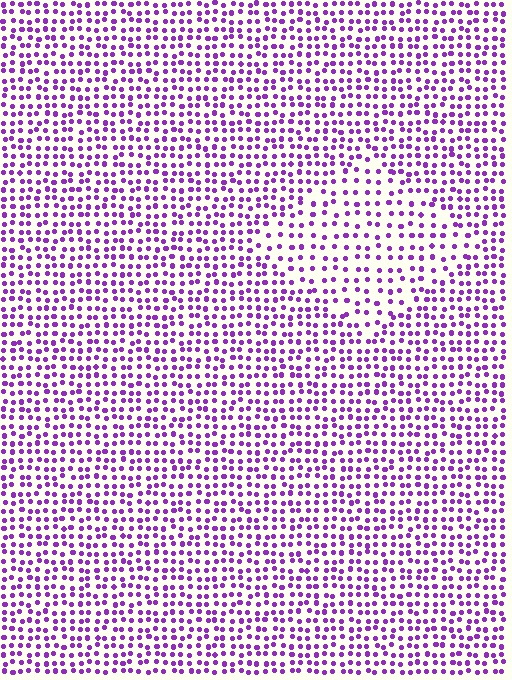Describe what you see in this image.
The image contains small purple elements arranged at two different densities. A diamond-shaped region is visible where the elements are less densely packed than the surrounding area.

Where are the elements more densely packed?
The elements are more densely packed outside the diamond boundary.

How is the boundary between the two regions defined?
The boundary is defined by a change in element density (approximately 1.7x ratio). All elements are the same color, size, and shape.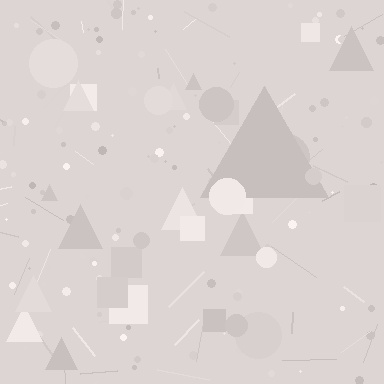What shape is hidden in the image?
A triangle is hidden in the image.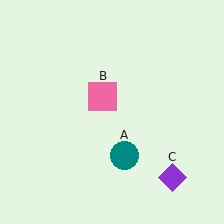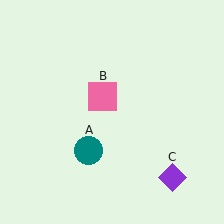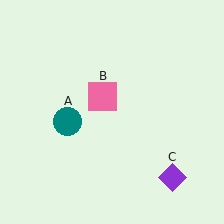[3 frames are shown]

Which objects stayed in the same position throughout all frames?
Pink square (object B) and purple diamond (object C) remained stationary.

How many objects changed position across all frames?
1 object changed position: teal circle (object A).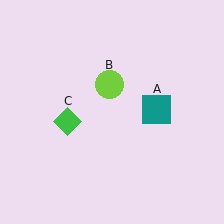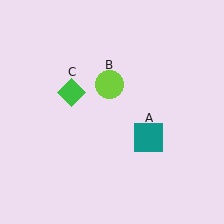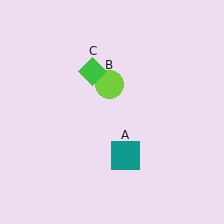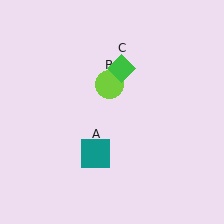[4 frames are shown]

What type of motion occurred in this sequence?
The teal square (object A), green diamond (object C) rotated clockwise around the center of the scene.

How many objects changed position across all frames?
2 objects changed position: teal square (object A), green diamond (object C).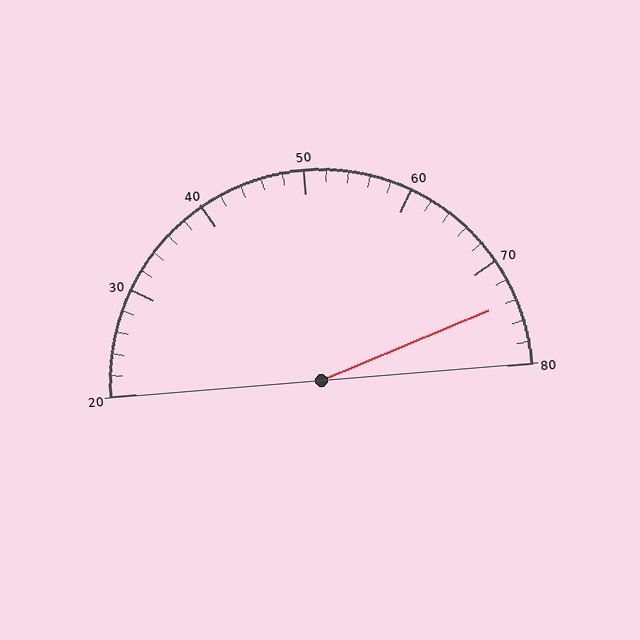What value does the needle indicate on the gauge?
The needle indicates approximately 74.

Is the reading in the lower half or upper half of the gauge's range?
The reading is in the upper half of the range (20 to 80).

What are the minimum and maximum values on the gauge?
The gauge ranges from 20 to 80.